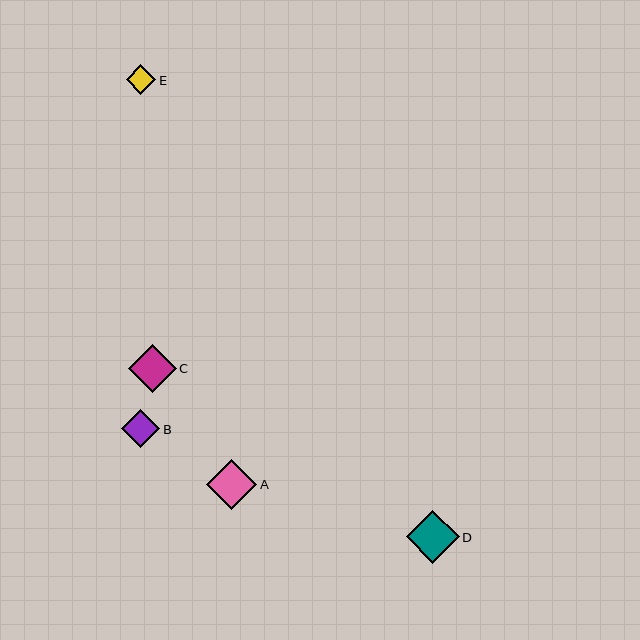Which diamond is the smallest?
Diamond E is the smallest with a size of approximately 30 pixels.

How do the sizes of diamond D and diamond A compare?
Diamond D and diamond A are approximately the same size.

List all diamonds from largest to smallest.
From largest to smallest: D, A, C, B, E.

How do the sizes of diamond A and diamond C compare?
Diamond A and diamond C are approximately the same size.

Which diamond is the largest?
Diamond D is the largest with a size of approximately 53 pixels.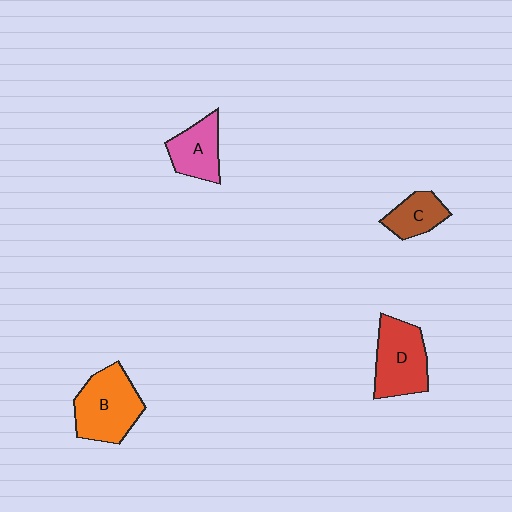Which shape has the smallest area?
Shape C (brown).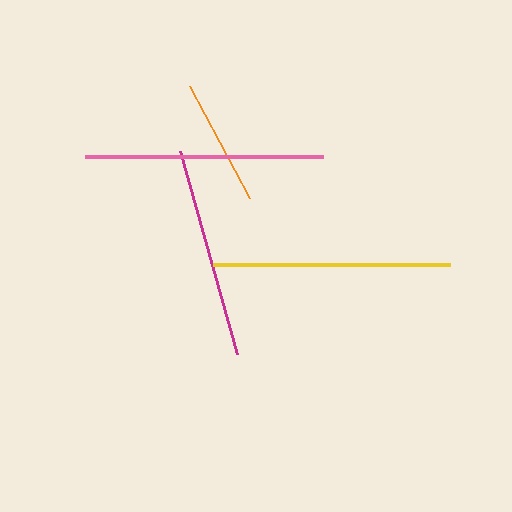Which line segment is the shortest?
The orange line is the shortest at approximately 128 pixels.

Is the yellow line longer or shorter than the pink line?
The pink line is longer than the yellow line.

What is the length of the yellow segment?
The yellow segment is approximately 237 pixels long.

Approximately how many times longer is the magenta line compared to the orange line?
The magenta line is approximately 1.7 times the length of the orange line.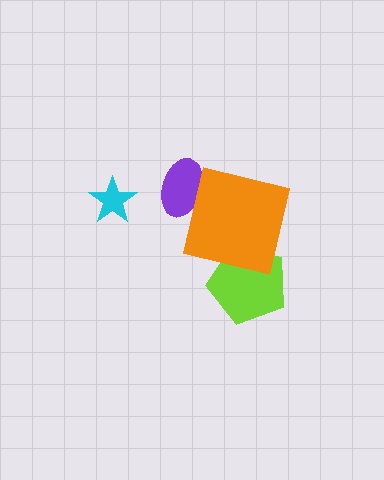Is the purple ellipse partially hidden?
Yes, it is partially covered by another shape.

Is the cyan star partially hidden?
No, no other shape covers it.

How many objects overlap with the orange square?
2 objects overlap with the orange square.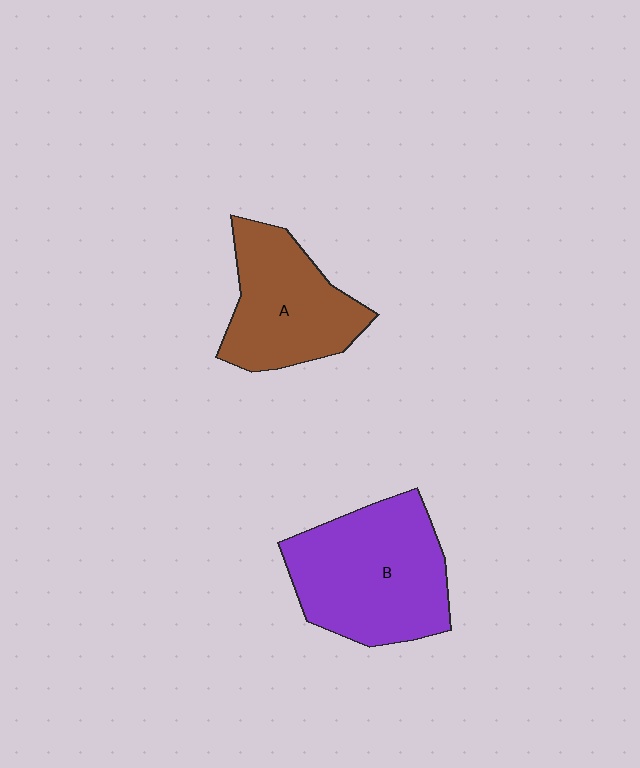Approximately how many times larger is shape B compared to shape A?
Approximately 1.3 times.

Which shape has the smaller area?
Shape A (brown).